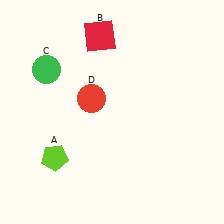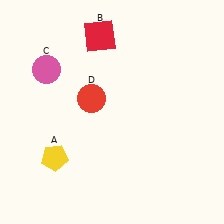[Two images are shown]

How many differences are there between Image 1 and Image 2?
There are 2 differences between the two images.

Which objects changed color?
A changed from lime to yellow. C changed from green to pink.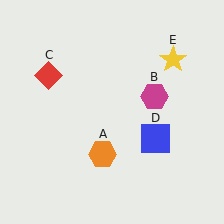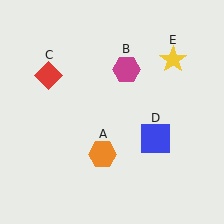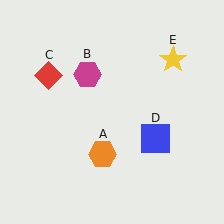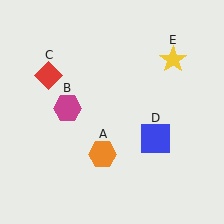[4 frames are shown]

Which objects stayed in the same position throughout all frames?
Orange hexagon (object A) and red diamond (object C) and blue square (object D) and yellow star (object E) remained stationary.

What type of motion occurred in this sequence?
The magenta hexagon (object B) rotated counterclockwise around the center of the scene.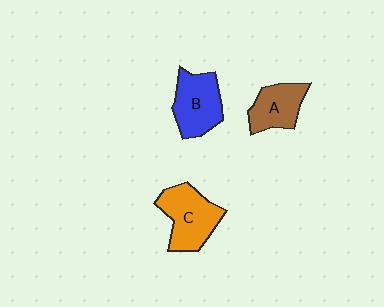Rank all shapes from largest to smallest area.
From largest to smallest: C (orange), B (blue), A (brown).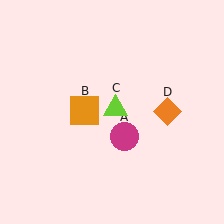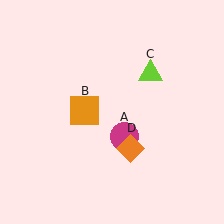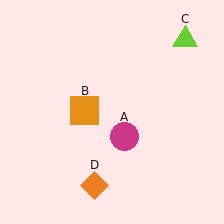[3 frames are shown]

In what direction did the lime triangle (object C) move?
The lime triangle (object C) moved up and to the right.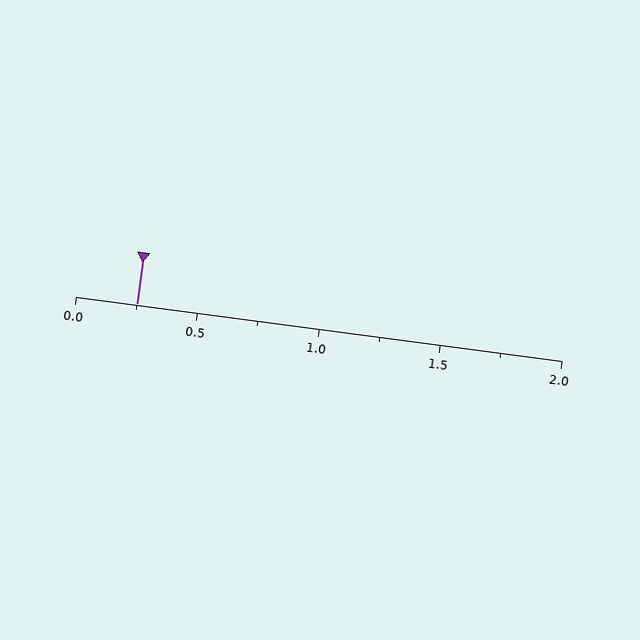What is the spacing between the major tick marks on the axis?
The major ticks are spaced 0.5 apart.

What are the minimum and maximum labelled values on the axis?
The axis runs from 0.0 to 2.0.